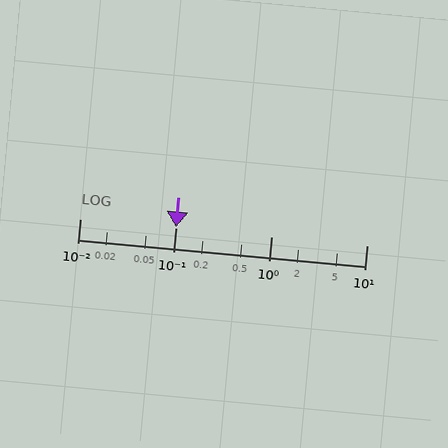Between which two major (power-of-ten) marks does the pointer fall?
The pointer is between 0.1 and 1.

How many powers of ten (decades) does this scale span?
The scale spans 3 decades, from 0.01 to 10.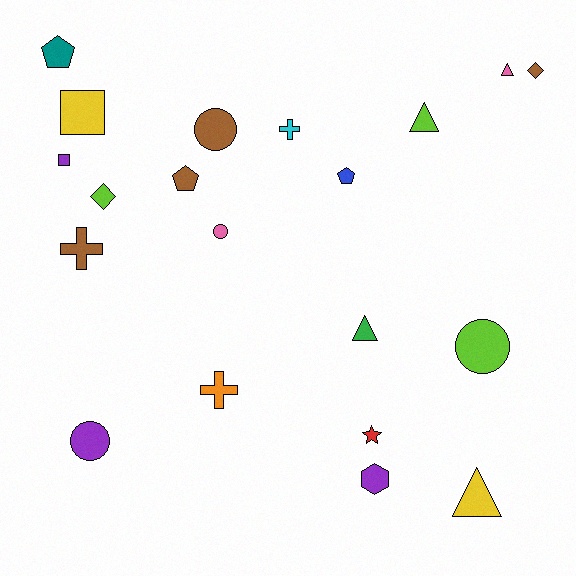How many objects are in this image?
There are 20 objects.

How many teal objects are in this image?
There is 1 teal object.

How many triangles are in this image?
There are 4 triangles.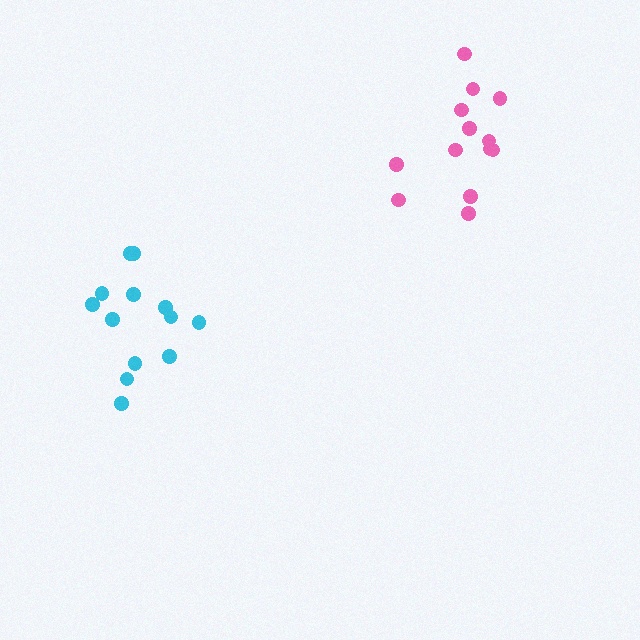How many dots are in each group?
Group 1: 13 dots, Group 2: 13 dots (26 total).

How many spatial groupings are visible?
There are 2 spatial groupings.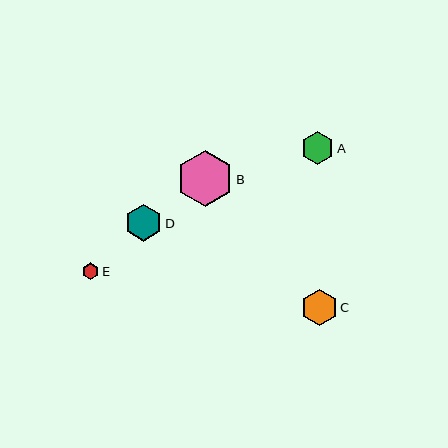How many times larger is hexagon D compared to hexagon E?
Hexagon D is approximately 2.2 times the size of hexagon E.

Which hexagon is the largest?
Hexagon B is the largest with a size of approximately 56 pixels.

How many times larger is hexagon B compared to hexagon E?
Hexagon B is approximately 3.3 times the size of hexagon E.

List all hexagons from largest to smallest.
From largest to smallest: B, D, C, A, E.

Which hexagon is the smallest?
Hexagon E is the smallest with a size of approximately 17 pixels.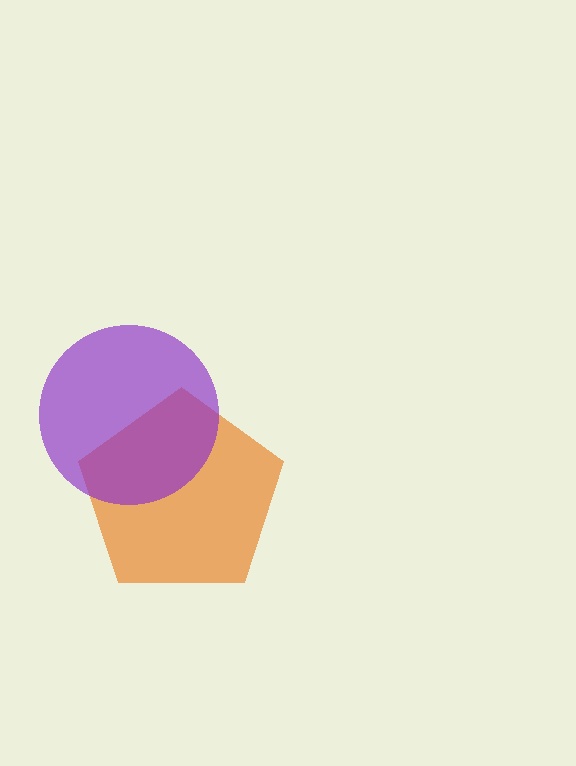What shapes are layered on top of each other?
The layered shapes are: an orange pentagon, a purple circle.